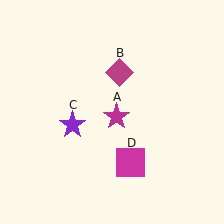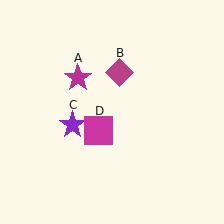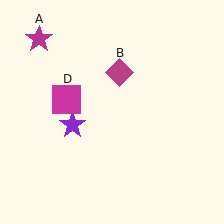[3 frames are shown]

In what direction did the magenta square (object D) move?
The magenta square (object D) moved up and to the left.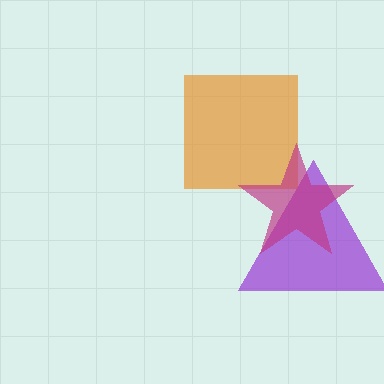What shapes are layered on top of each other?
The layered shapes are: a purple triangle, an orange square, a magenta star.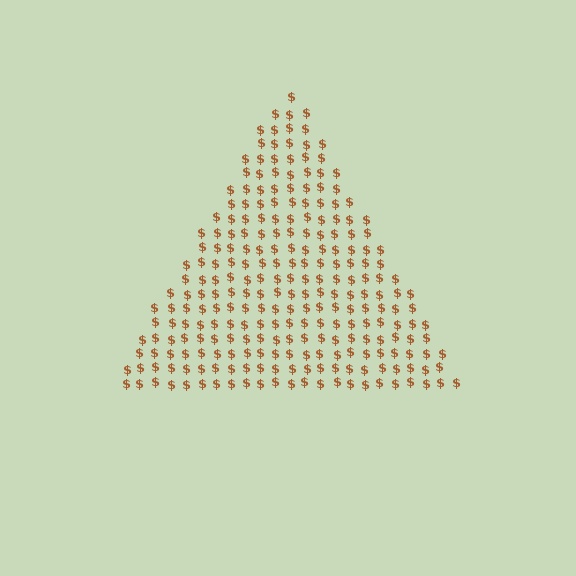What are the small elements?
The small elements are dollar signs.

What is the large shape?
The large shape is a triangle.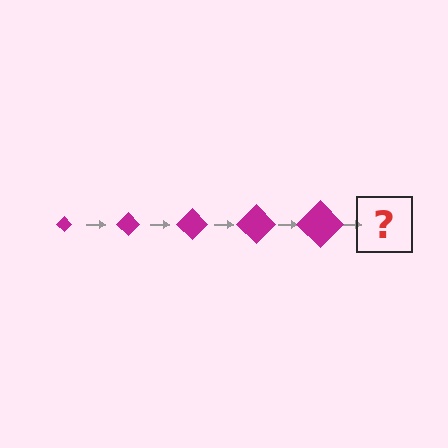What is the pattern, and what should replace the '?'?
The pattern is that the diamond gets progressively larger each step. The '?' should be a magenta diamond, larger than the previous one.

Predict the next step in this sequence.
The next step is a magenta diamond, larger than the previous one.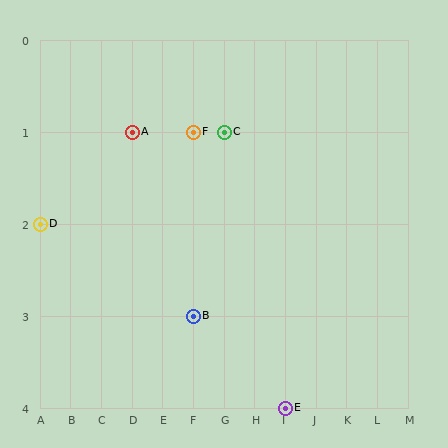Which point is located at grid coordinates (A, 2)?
Point D is at (A, 2).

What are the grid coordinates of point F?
Point F is at grid coordinates (F, 1).